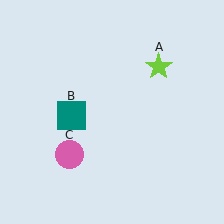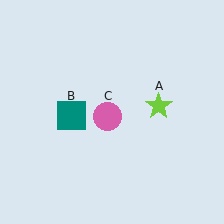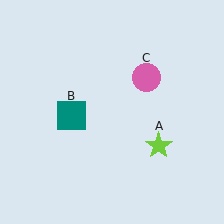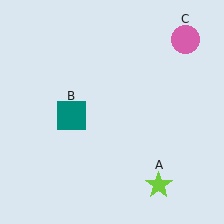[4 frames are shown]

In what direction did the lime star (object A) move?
The lime star (object A) moved down.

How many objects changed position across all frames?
2 objects changed position: lime star (object A), pink circle (object C).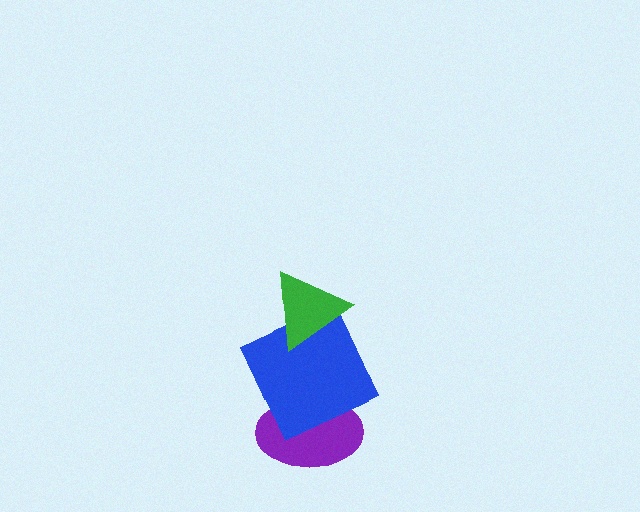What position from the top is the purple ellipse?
The purple ellipse is 3rd from the top.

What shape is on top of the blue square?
The green triangle is on top of the blue square.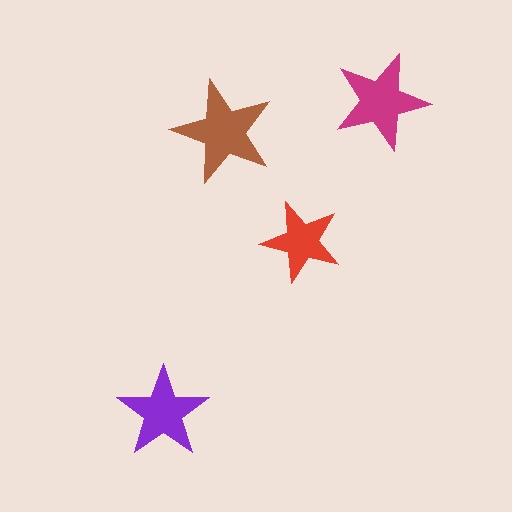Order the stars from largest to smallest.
the brown one, the magenta one, the purple one, the red one.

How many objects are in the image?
There are 4 objects in the image.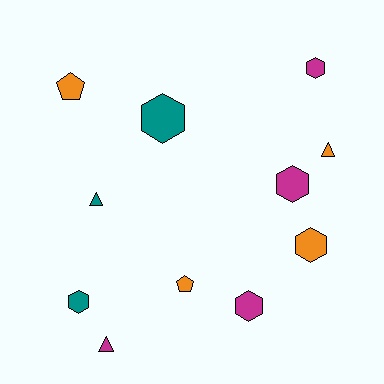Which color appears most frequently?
Orange, with 4 objects.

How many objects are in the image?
There are 11 objects.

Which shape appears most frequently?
Hexagon, with 6 objects.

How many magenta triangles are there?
There is 1 magenta triangle.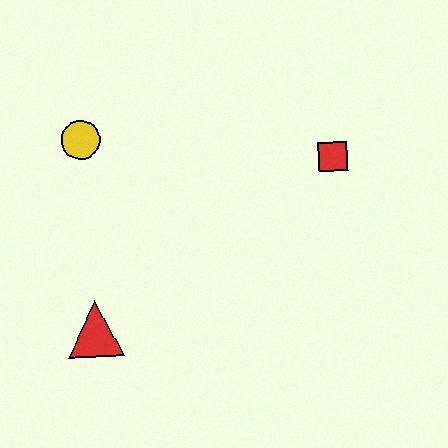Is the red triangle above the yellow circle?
No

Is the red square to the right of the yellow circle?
Yes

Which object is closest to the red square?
The yellow circle is closest to the red square.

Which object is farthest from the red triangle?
The red square is farthest from the red triangle.